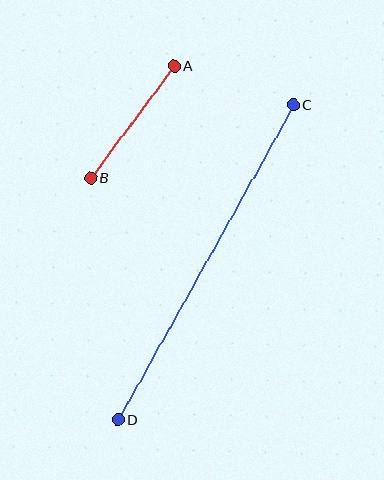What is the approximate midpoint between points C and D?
The midpoint is at approximately (206, 262) pixels.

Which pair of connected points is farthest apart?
Points C and D are farthest apart.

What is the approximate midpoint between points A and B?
The midpoint is at approximately (133, 122) pixels.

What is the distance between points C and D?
The distance is approximately 361 pixels.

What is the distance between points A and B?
The distance is approximately 140 pixels.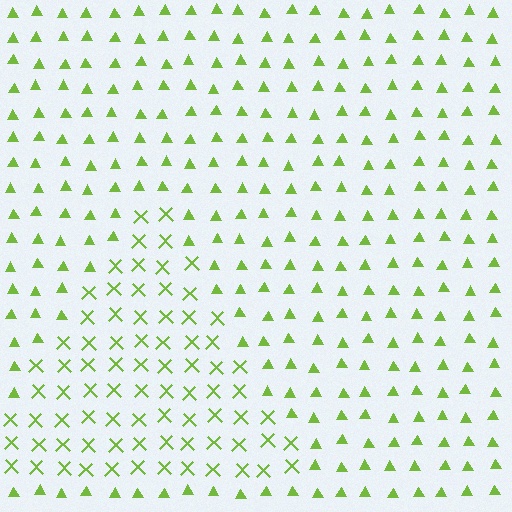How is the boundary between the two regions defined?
The boundary is defined by a change in element shape: X marks inside vs. triangles outside. All elements share the same color and spacing.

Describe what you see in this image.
The image is filled with small lime elements arranged in a uniform grid. A triangle-shaped region contains X marks, while the surrounding area contains triangles. The boundary is defined purely by the change in element shape.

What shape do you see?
I see a triangle.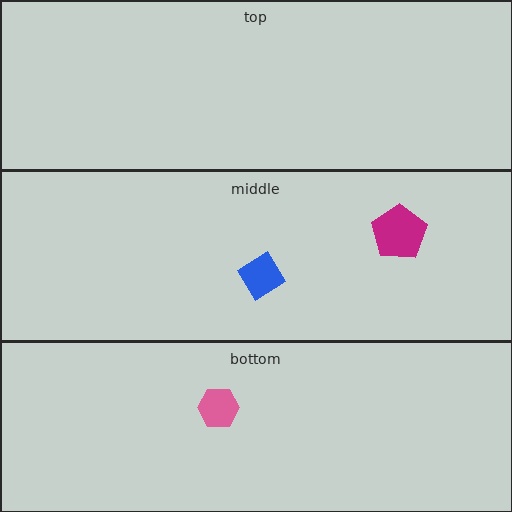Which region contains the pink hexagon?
The bottom region.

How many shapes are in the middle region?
2.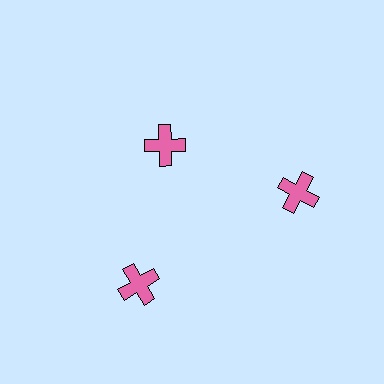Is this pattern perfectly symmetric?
No. The 3 pink crosses are arranged in a ring, but one element near the 11 o'clock position is pulled inward toward the center, breaking the 3-fold rotational symmetry.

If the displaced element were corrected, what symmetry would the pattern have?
It would have 3-fold rotational symmetry — the pattern would map onto itself every 120 degrees.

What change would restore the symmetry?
The symmetry would be restored by moving it outward, back onto the ring so that all 3 crosses sit at equal angles and equal distance from the center.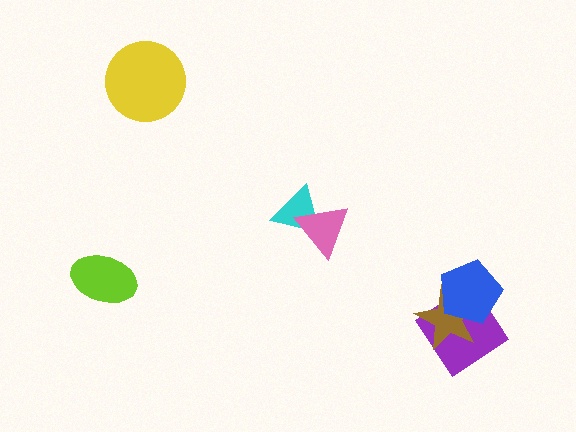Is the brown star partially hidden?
Yes, it is partially covered by another shape.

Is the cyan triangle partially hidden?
Yes, it is partially covered by another shape.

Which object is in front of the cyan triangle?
The pink triangle is in front of the cyan triangle.